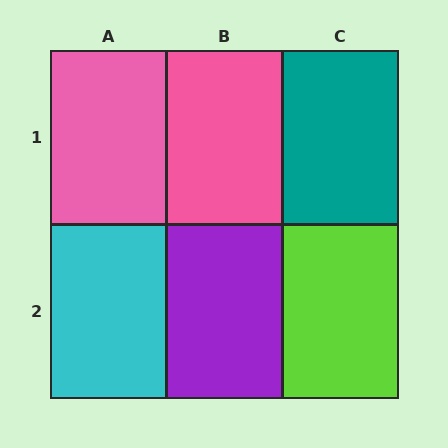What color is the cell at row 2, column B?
Purple.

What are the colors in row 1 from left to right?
Pink, pink, teal.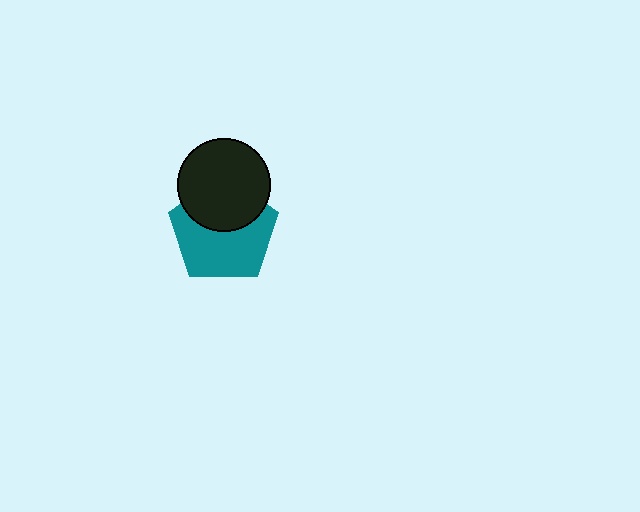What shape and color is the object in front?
The object in front is a black circle.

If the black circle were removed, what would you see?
You would see the complete teal pentagon.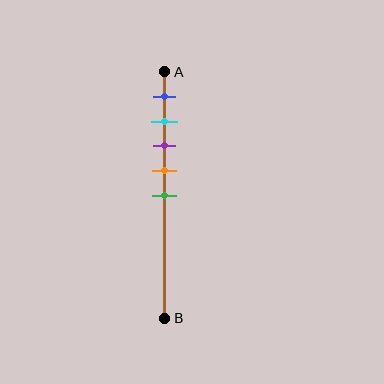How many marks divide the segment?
There are 5 marks dividing the segment.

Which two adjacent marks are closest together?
The cyan and purple marks are the closest adjacent pair.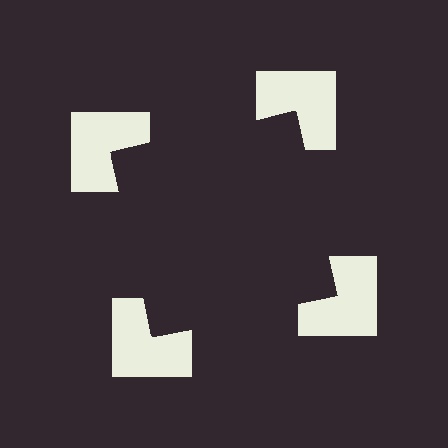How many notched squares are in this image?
There are 4 — one at each vertex of the illusory square.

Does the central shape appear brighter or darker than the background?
It typically appears slightly darker than the background, even though no actual brightness change is drawn.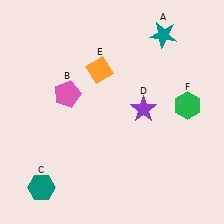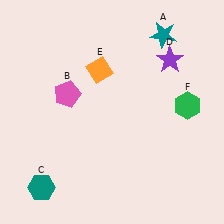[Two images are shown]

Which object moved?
The purple star (D) moved up.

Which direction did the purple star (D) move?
The purple star (D) moved up.